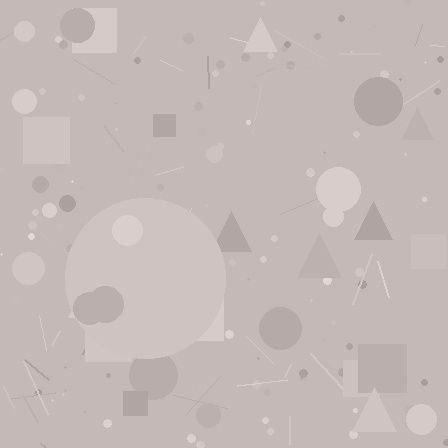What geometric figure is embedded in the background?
A circle is embedded in the background.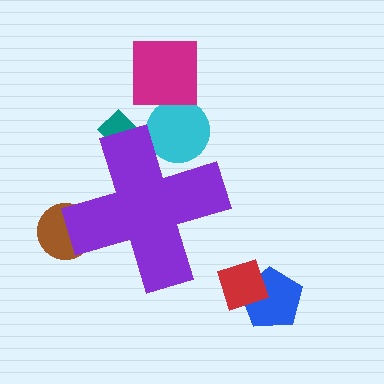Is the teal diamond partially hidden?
Yes, the teal diamond is partially hidden behind the purple cross.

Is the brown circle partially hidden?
Yes, the brown circle is partially hidden behind the purple cross.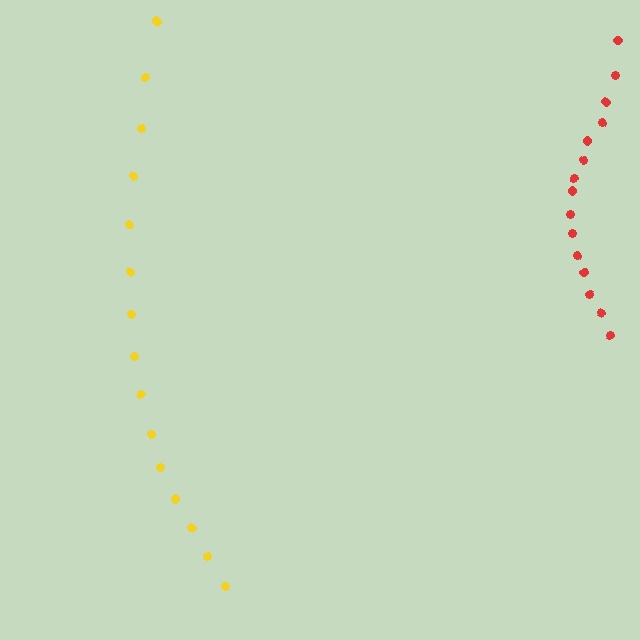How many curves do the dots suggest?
There are 2 distinct paths.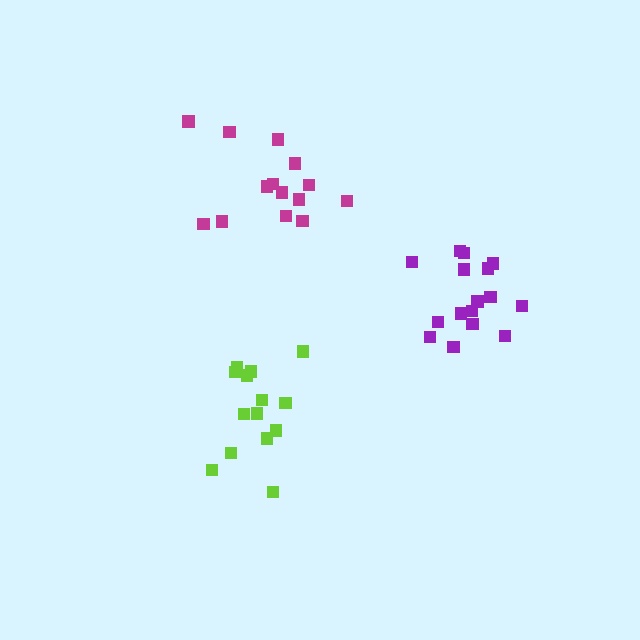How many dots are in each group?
Group 1: 14 dots, Group 2: 14 dots, Group 3: 16 dots (44 total).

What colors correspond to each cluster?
The clusters are colored: lime, magenta, purple.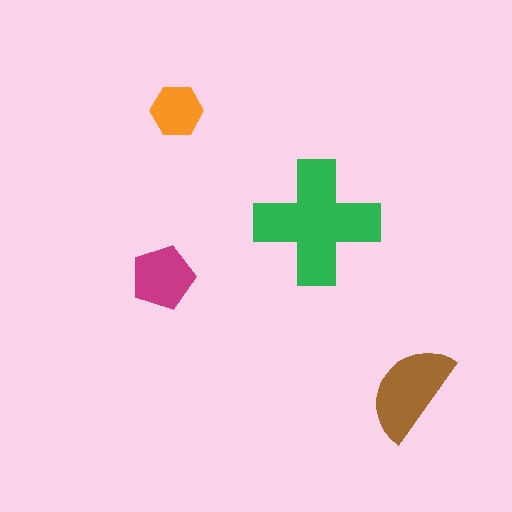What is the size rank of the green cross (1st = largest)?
1st.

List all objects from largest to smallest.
The green cross, the brown semicircle, the magenta pentagon, the orange hexagon.